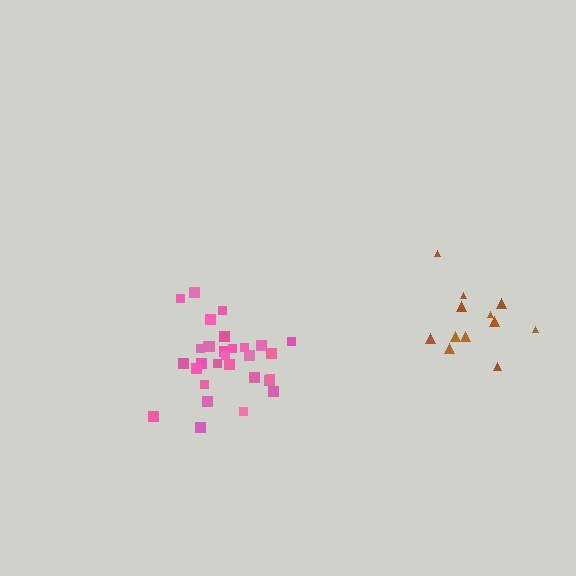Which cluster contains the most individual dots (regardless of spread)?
Pink (30).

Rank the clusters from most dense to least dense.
pink, brown.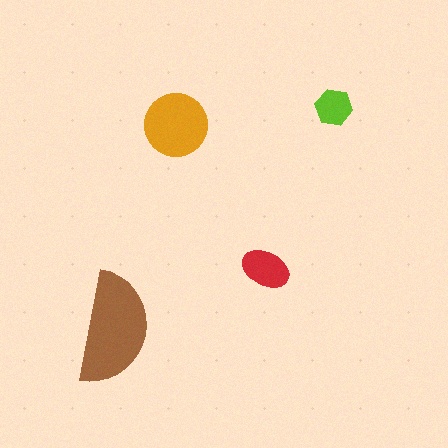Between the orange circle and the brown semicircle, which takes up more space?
The brown semicircle.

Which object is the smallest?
The lime hexagon.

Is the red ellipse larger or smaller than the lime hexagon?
Larger.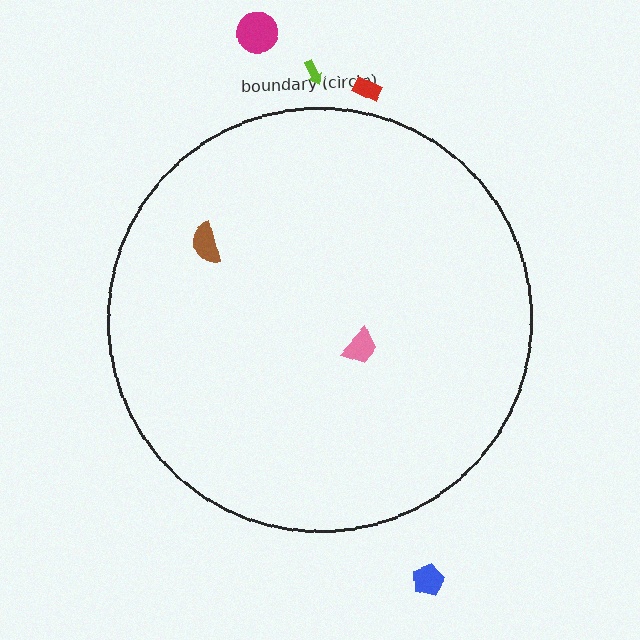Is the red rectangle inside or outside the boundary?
Outside.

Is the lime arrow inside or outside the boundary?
Outside.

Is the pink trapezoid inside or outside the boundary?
Inside.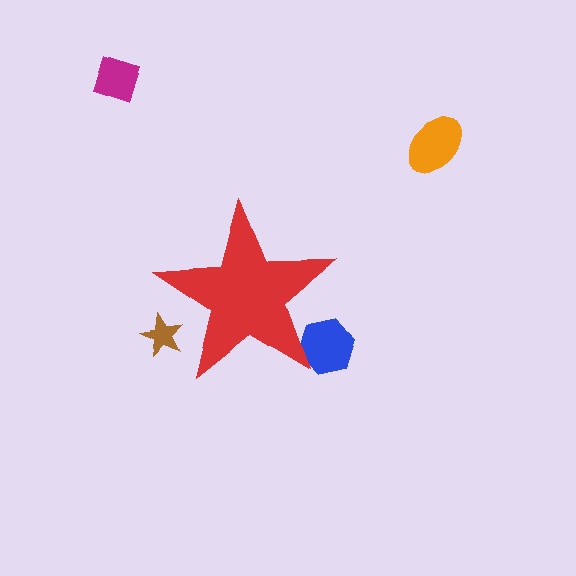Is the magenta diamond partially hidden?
No, the magenta diamond is fully visible.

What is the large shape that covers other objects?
A red star.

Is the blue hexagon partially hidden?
Yes, the blue hexagon is partially hidden behind the red star.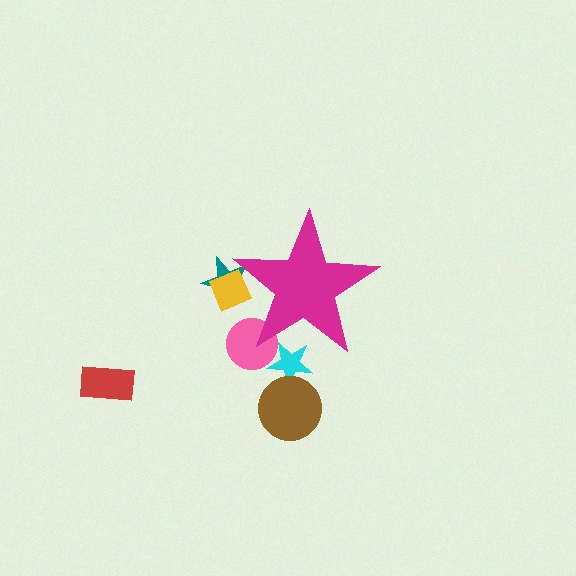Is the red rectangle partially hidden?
No, the red rectangle is fully visible.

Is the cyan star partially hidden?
Yes, the cyan star is partially hidden behind the magenta star.